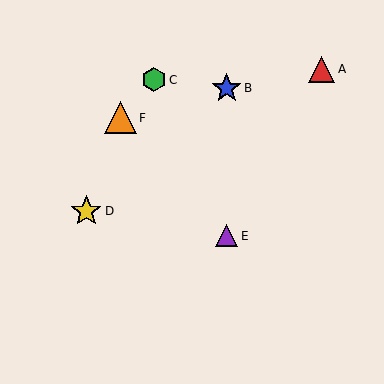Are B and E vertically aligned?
Yes, both are at x≈227.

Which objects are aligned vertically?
Objects B, E are aligned vertically.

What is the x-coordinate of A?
Object A is at x≈322.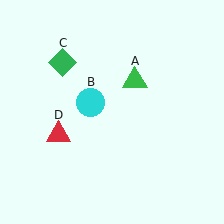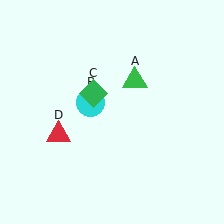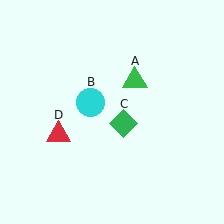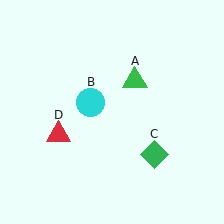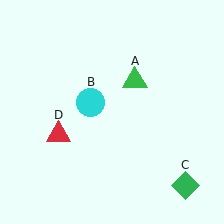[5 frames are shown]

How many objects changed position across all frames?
1 object changed position: green diamond (object C).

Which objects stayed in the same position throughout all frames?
Green triangle (object A) and cyan circle (object B) and red triangle (object D) remained stationary.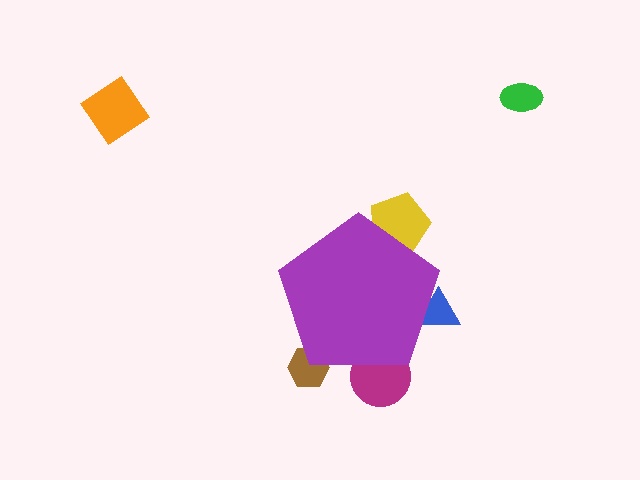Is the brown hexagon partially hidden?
Yes, the brown hexagon is partially hidden behind the purple pentagon.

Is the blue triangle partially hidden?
Yes, the blue triangle is partially hidden behind the purple pentagon.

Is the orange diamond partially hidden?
No, the orange diamond is fully visible.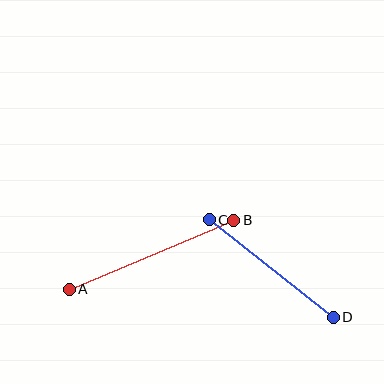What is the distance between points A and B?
The distance is approximately 179 pixels.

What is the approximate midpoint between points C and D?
The midpoint is at approximately (271, 268) pixels.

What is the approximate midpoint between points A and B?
The midpoint is at approximately (152, 255) pixels.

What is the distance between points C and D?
The distance is approximately 158 pixels.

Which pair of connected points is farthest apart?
Points A and B are farthest apart.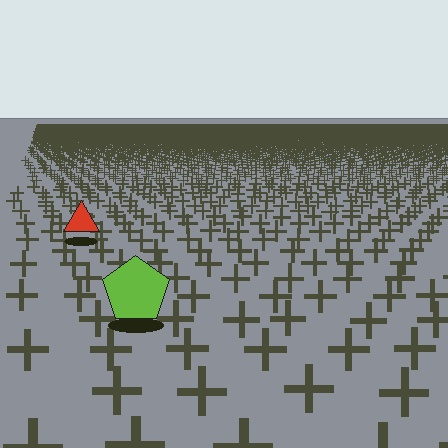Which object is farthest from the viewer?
The red triangle is farthest from the viewer. It appears smaller and the ground texture around it is denser.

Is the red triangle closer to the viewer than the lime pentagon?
No. The lime pentagon is closer — you can tell from the texture gradient: the ground texture is coarser near it.